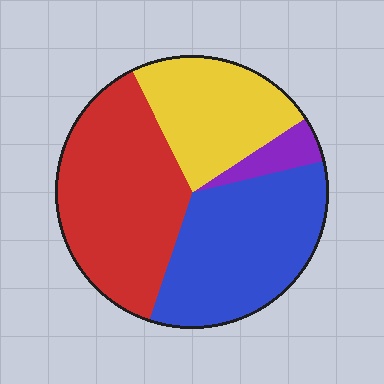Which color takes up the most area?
Red, at roughly 40%.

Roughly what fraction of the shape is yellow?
Yellow takes up between a sixth and a third of the shape.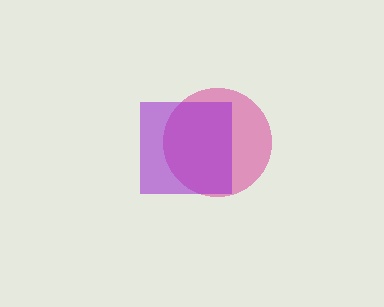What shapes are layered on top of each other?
The layered shapes are: a pink circle, a purple square.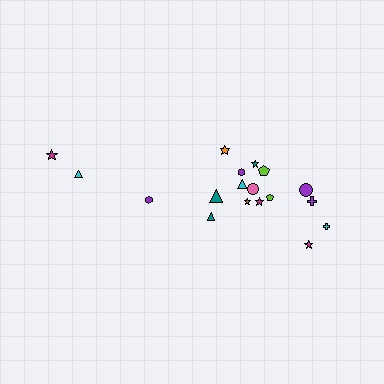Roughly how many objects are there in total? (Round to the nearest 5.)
Roughly 20 objects in total.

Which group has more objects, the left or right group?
The right group.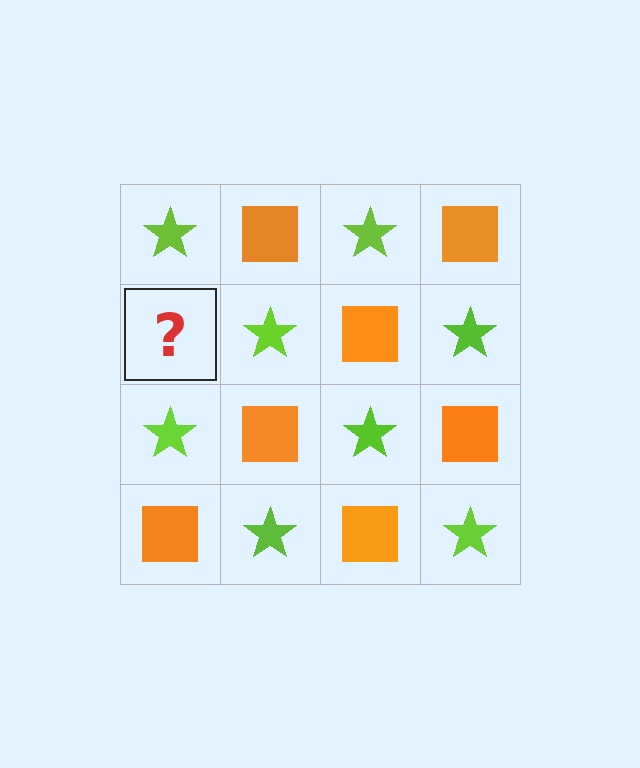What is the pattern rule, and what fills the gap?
The rule is that it alternates lime star and orange square in a checkerboard pattern. The gap should be filled with an orange square.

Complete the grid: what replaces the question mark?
The question mark should be replaced with an orange square.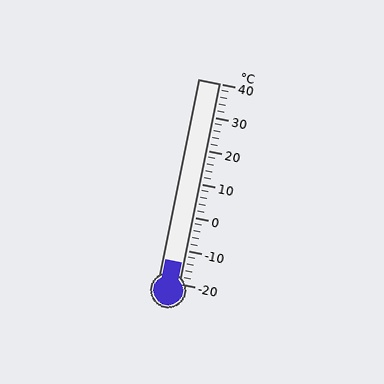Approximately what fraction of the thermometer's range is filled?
The thermometer is filled to approximately 10% of its range.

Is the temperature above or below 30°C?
The temperature is below 30°C.